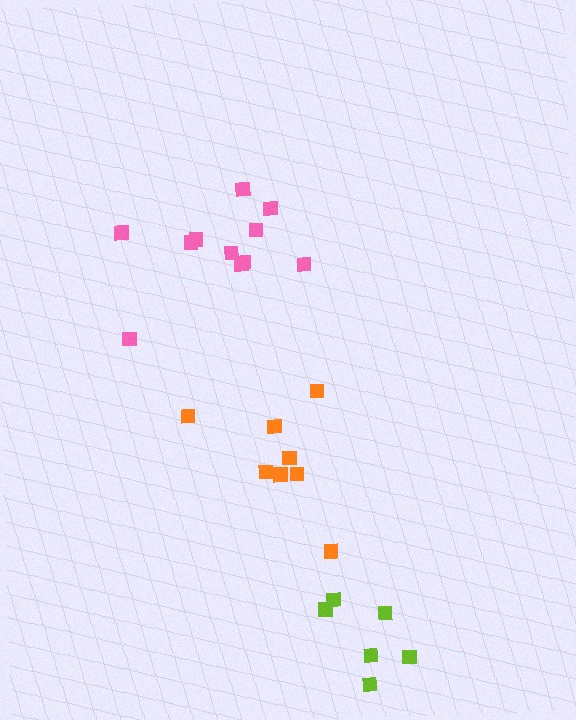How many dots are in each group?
Group 1: 6 dots, Group 2: 11 dots, Group 3: 8 dots (25 total).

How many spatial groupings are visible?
There are 3 spatial groupings.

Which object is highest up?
The pink cluster is topmost.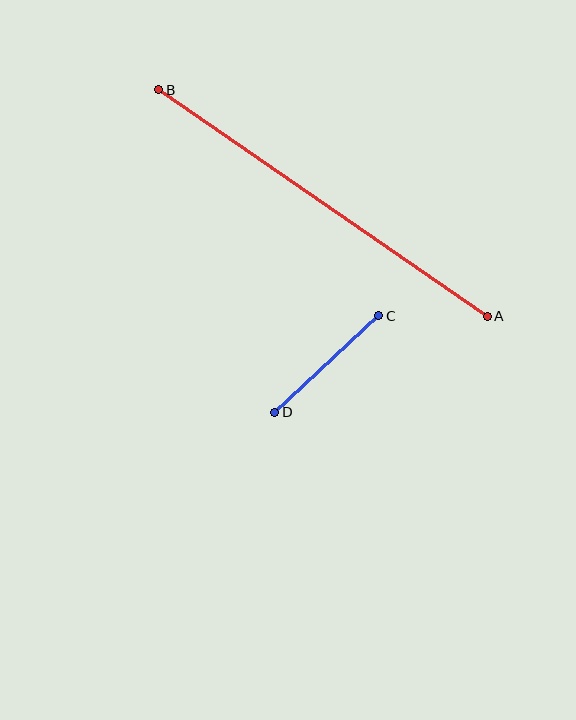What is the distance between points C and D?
The distance is approximately 142 pixels.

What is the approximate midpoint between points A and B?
The midpoint is at approximately (323, 203) pixels.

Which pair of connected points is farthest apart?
Points A and B are farthest apart.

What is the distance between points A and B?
The distance is approximately 399 pixels.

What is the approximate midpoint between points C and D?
The midpoint is at approximately (327, 364) pixels.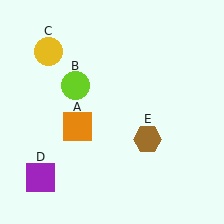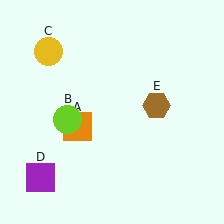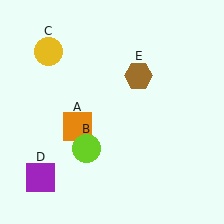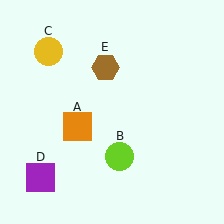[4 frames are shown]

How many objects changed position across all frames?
2 objects changed position: lime circle (object B), brown hexagon (object E).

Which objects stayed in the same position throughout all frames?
Orange square (object A) and yellow circle (object C) and purple square (object D) remained stationary.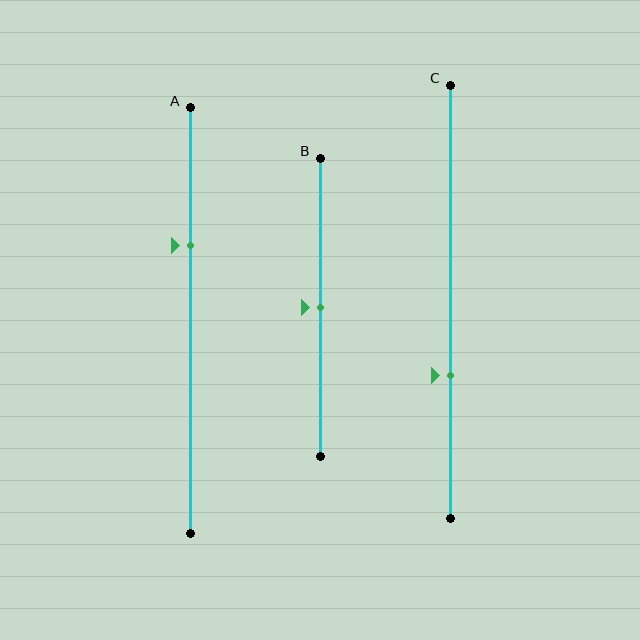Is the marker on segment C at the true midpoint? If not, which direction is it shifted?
No, the marker on segment C is shifted downward by about 17% of the segment length.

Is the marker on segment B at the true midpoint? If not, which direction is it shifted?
Yes, the marker on segment B is at the true midpoint.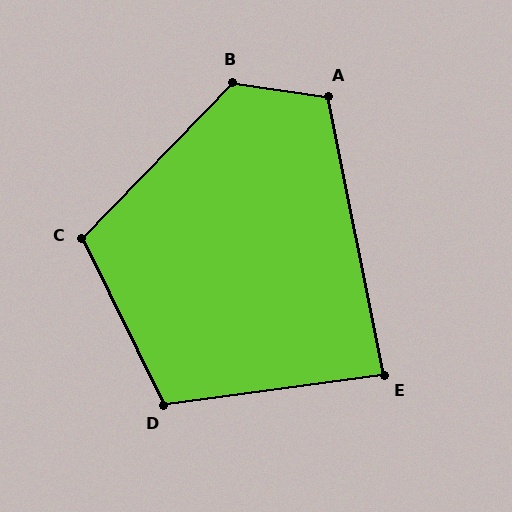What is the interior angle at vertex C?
Approximately 110 degrees (obtuse).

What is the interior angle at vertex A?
Approximately 110 degrees (obtuse).